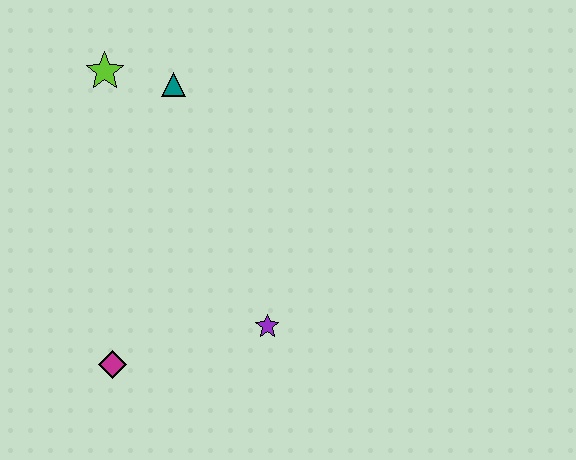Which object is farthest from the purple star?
The lime star is farthest from the purple star.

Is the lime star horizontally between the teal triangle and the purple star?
No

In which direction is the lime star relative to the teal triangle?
The lime star is to the left of the teal triangle.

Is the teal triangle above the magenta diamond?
Yes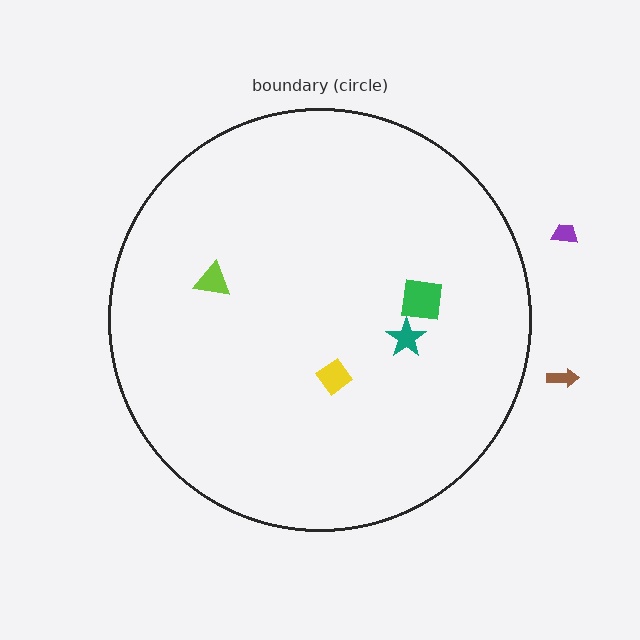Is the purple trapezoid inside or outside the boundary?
Outside.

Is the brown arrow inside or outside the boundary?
Outside.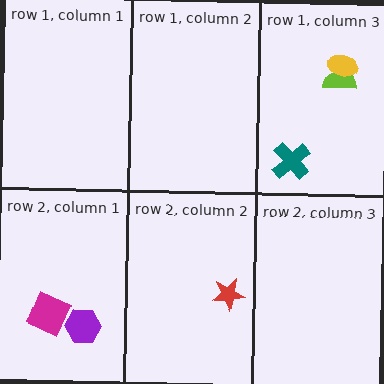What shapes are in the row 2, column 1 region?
The magenta square, the purple hexagon.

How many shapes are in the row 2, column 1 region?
2.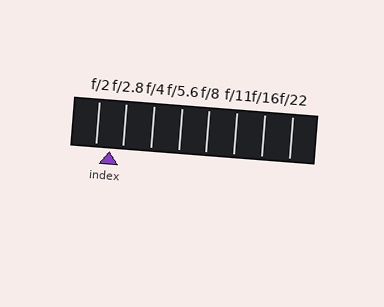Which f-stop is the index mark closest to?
The index mark is closest to f/2.8.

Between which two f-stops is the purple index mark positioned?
The index mark is between f/2 and f/2.8.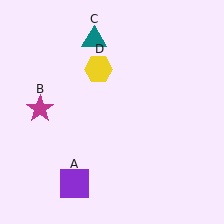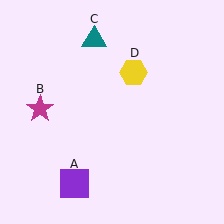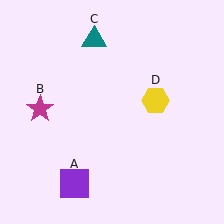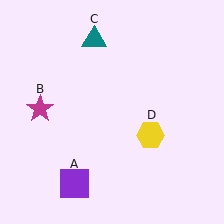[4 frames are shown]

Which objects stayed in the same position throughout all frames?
Purple square (object A) and magenta star (object B) and teal triangle (object C) remained stationary.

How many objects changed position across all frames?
1 object changed position: yellow hexagon (object D).